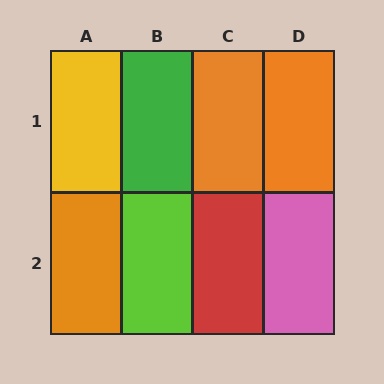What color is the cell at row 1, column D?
Orange.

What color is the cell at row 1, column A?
Yellow.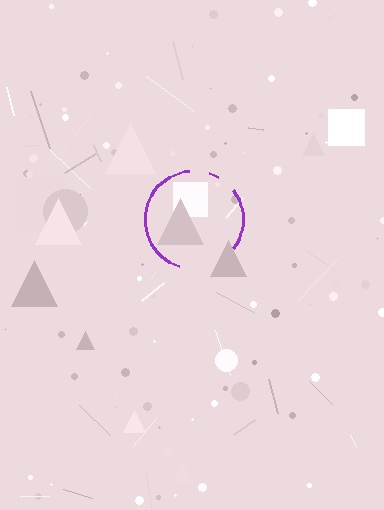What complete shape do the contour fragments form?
The contour fragments form a circle.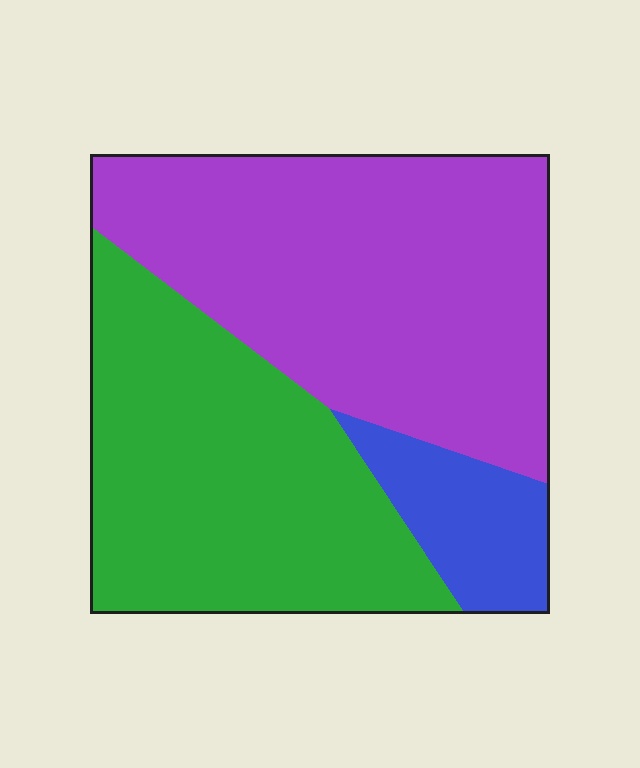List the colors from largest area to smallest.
From largest to smallest: purple, green, blue.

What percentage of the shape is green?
Green takes up about two fifths (2/5) of the shape.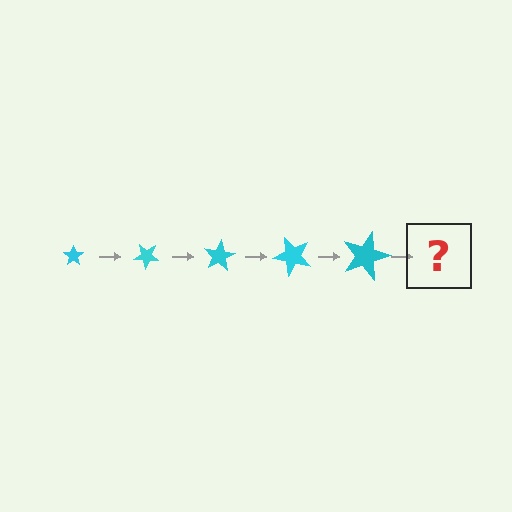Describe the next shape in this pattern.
It should be a star, larger than the previous one and rotated 200 degrees from the start.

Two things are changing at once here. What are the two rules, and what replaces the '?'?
The two rules are that the star grows larger each step and it rotates 40 degrees each step. The '?' should be a star, larger than the previous one and rotated 200 degrees from the start.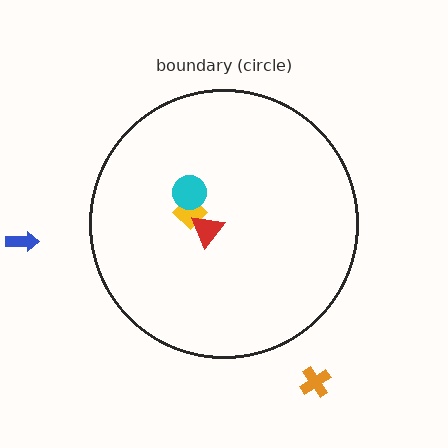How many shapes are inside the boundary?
3 inside, 2 outside.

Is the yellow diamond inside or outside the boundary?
Inside.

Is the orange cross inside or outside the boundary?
Outside.